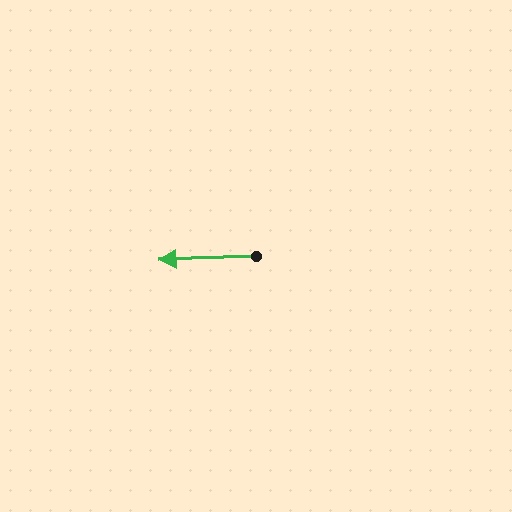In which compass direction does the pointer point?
West.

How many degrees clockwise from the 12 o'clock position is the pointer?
Approximately 268 degrees.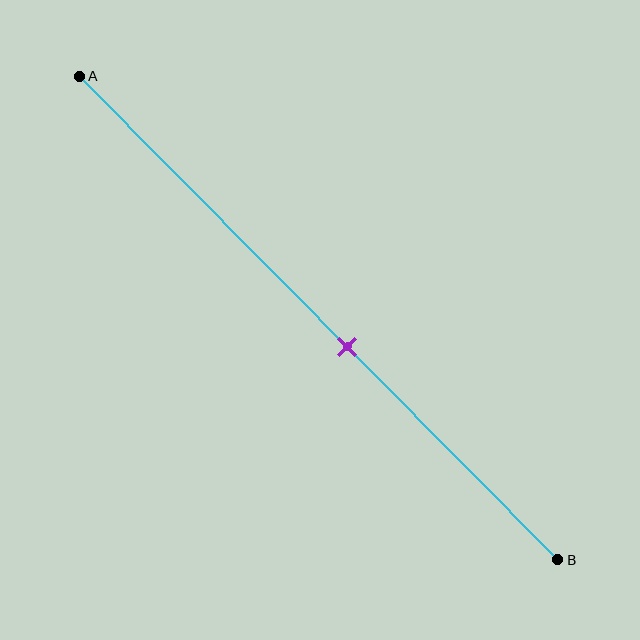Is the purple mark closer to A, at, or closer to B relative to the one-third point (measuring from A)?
The purple mark is closer to point B than the one-third point of segment AB.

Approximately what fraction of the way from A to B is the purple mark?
The purple mark is approximately 55% of the way from A to B.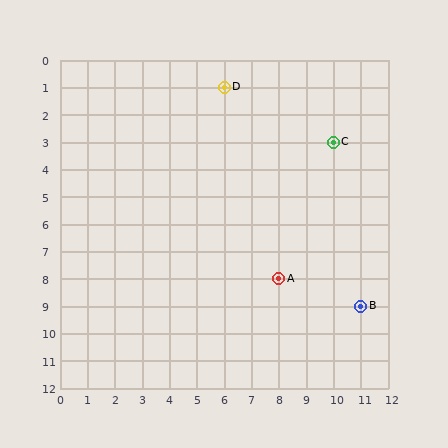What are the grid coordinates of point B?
Point B is at grid coordinates (11, 9).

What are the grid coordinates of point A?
Point A is at grid coordinates (8, 8).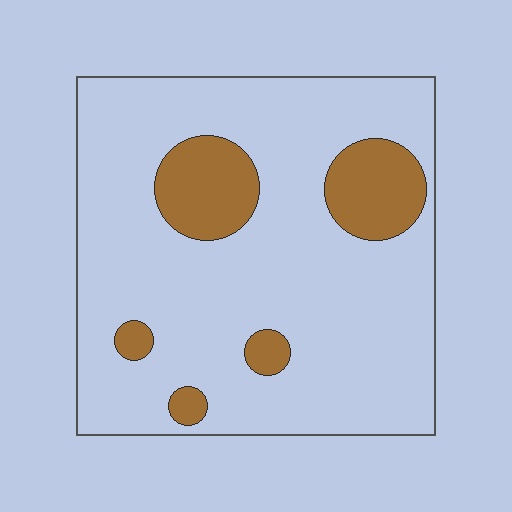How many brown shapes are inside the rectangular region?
5.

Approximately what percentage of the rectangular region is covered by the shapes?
Approximately 15%.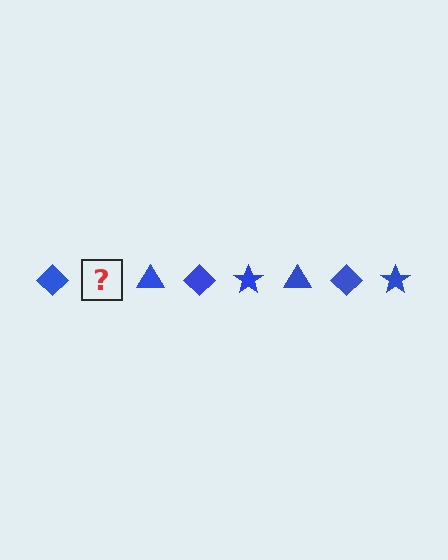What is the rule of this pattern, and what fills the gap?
The rule is that the pattern cycles through diamond, star, triangle shapes in blue. The gap should be filled with a blue star.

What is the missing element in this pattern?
The missing element is a blue star.